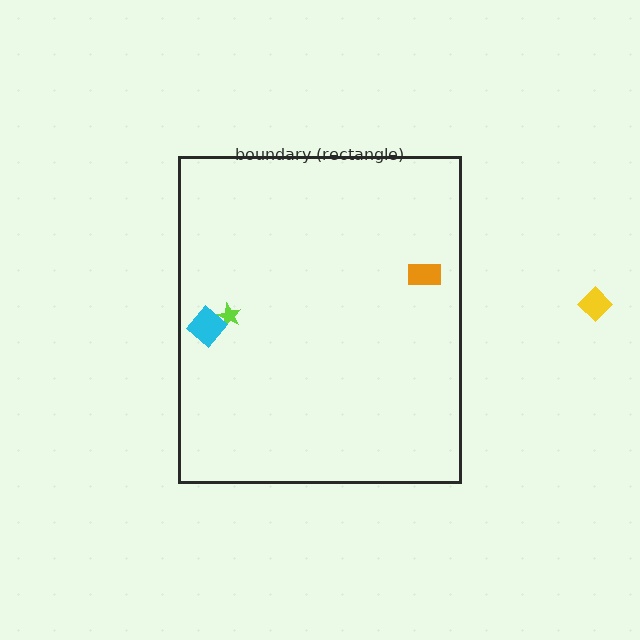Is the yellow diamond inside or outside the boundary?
Outside.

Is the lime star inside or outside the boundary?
Inside.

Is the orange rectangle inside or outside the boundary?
Inside.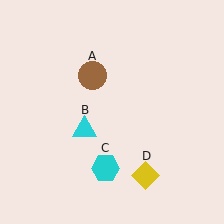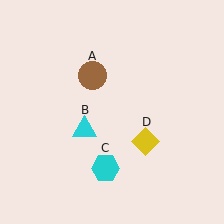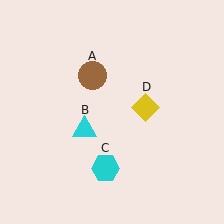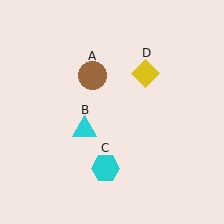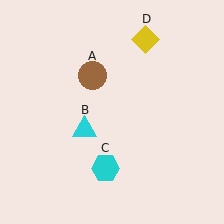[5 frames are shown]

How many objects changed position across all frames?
1 object changed position: yellow diamond (object D).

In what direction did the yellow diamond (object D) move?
The yellow diamond (object D) moved up.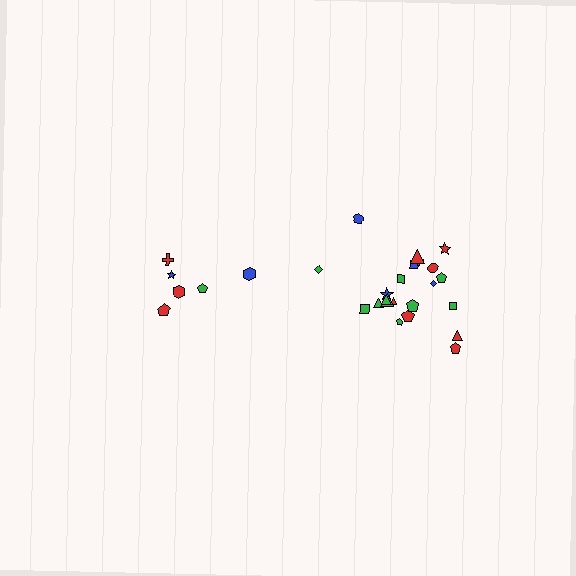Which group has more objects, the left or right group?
The right group.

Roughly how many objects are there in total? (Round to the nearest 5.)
Roughly 30 objects in total.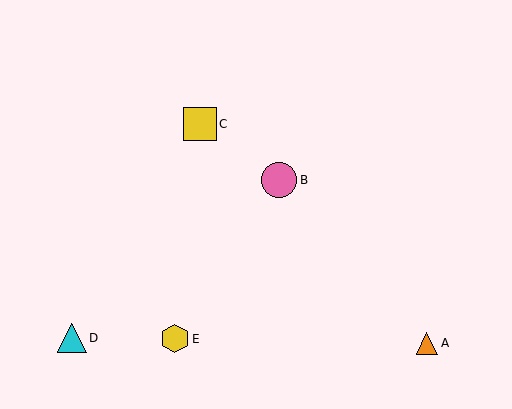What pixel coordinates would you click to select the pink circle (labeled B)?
Click at (279, 180) to select the pink circle B.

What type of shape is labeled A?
Shape A is an orange triangle.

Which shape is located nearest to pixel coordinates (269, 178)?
The pink circle (labeled B) at (279, 180) is nearest to that location.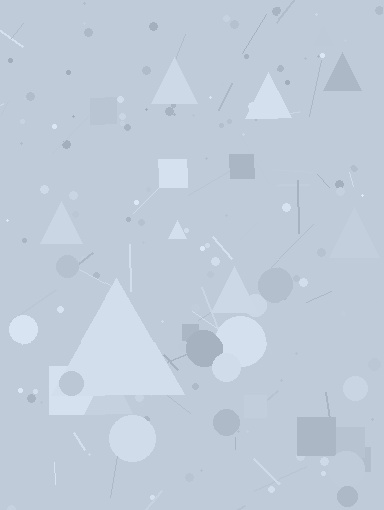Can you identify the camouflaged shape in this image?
The camouflaged shape is a triangle.